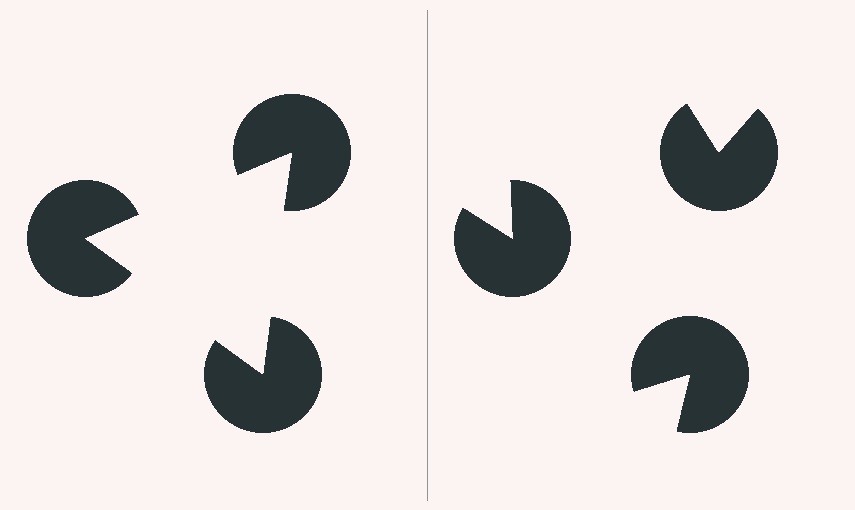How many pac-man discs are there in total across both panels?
6 — 3 on each side.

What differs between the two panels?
The pac-man discs are positioned identically on both sides; only the wedge orientations differ. On the left they align to a triangle; on the right they are misaligned.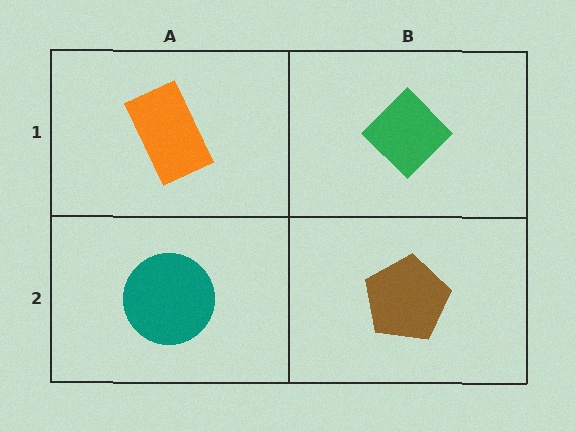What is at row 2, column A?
A teal circle.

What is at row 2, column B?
A brown pentagon.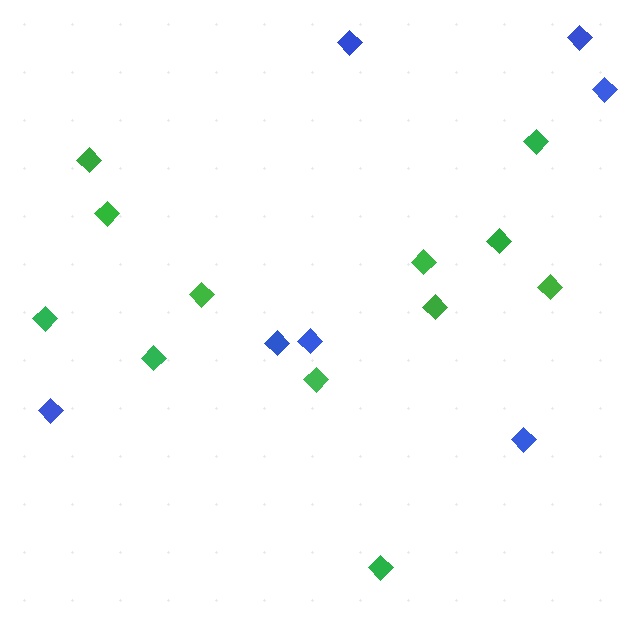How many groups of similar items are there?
There are 2 groups: one group of blue diamonds (7) and one group of green diamonds (12).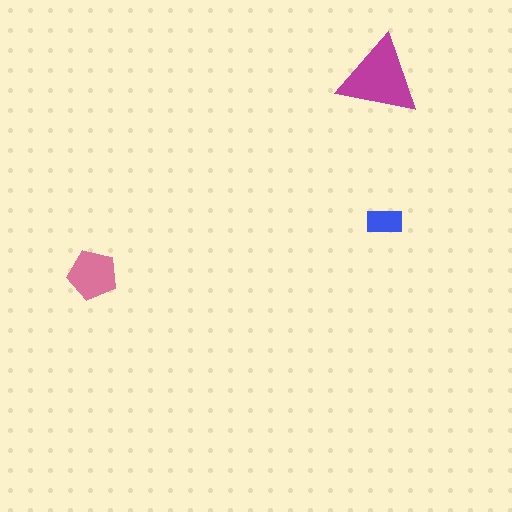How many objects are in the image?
There are 3 objects in the image.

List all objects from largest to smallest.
The magenta triangle, the pink pentagon, the blue rectangle.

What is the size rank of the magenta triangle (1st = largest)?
1st.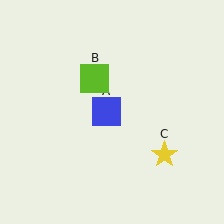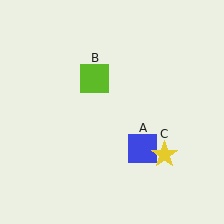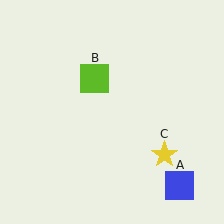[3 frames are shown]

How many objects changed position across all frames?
1 object changed position: blue square (object A).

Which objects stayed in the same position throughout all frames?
Lime square (object B) and yellow star (object C) remained stationary.